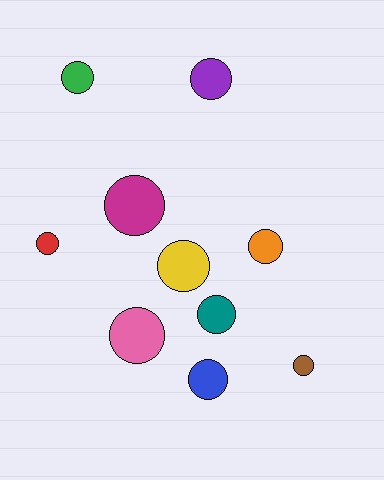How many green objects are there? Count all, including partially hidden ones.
There is 1 green object.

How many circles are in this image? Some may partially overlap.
There are 10 circles.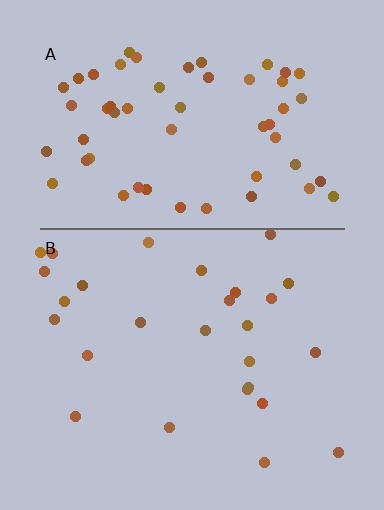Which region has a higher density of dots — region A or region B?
A (the top).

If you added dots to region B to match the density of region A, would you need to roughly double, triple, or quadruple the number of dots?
Approximately double.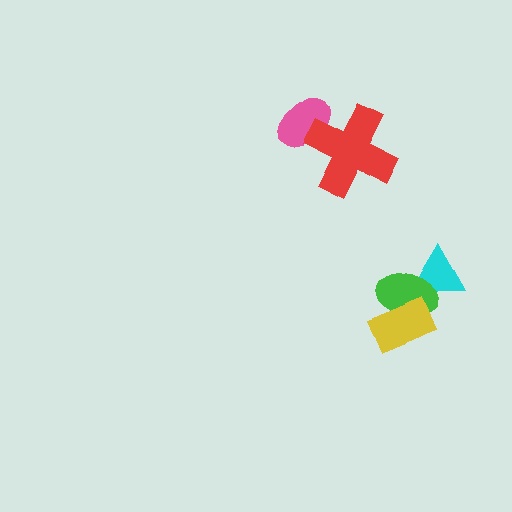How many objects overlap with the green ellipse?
2 objects overlap with the green ellipse.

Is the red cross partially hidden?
No, no other shape covers it.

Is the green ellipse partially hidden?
Yes, it is partially covered by another shape.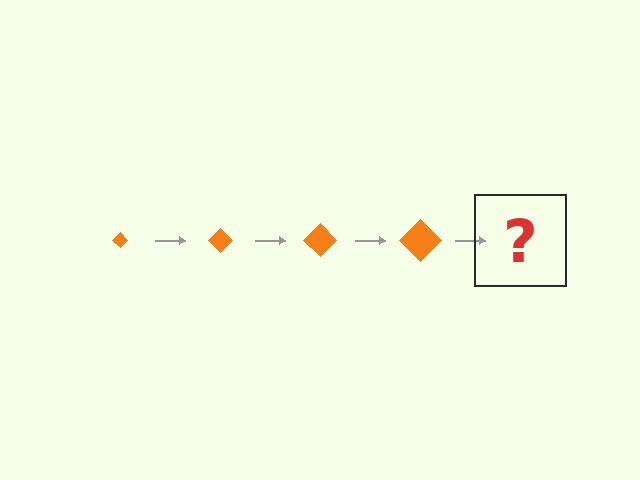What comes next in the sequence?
The next element should be an orange diamond, larger than the previous one.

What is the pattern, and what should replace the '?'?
The pattern is that the diamond gets progressively larger each step. The '?' should be an orange diamond, larger than the previous one.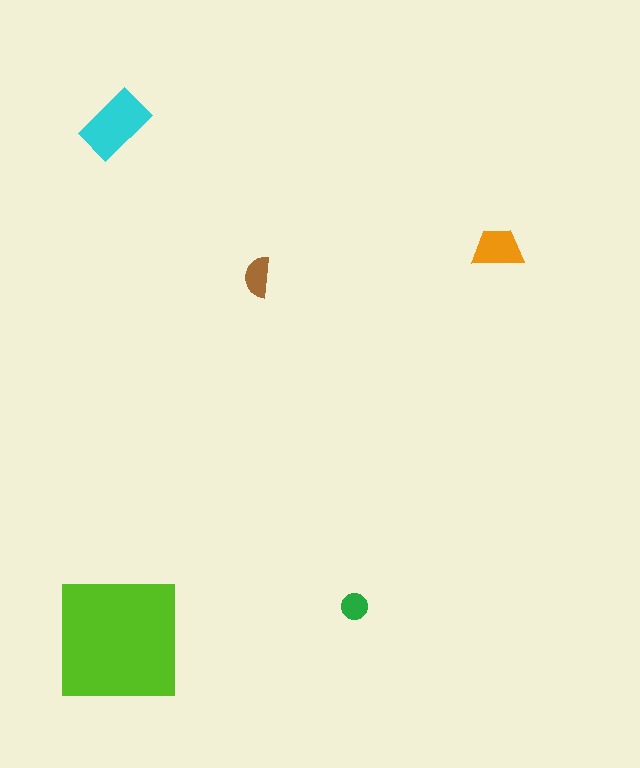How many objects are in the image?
There are 5 objects in the image.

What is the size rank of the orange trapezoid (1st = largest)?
3rd.